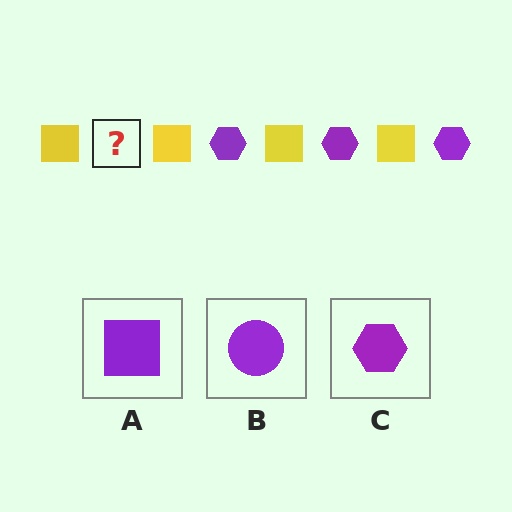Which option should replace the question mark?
Option C.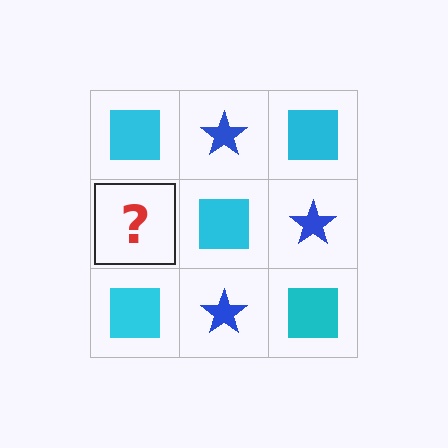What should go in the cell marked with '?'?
The missing cell should contain a blue star.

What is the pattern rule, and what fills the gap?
The rule is that it alternates cyan square and blue star in a checkerboard pattern. The gap should be filled with a blue star.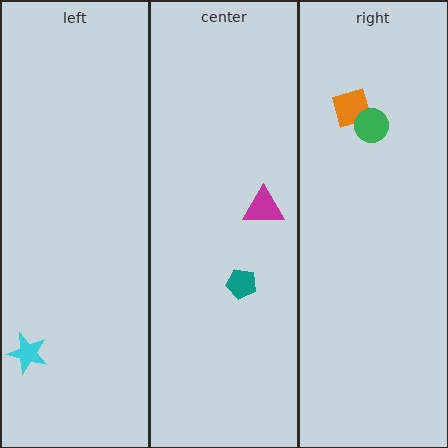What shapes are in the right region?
The orange diamond, the green circle.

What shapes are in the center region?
The teal pentagon, the magenta triangle.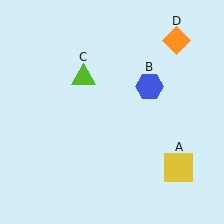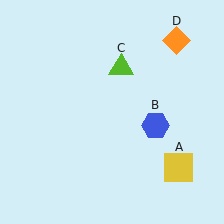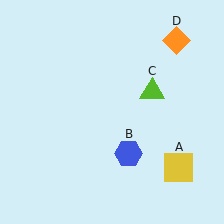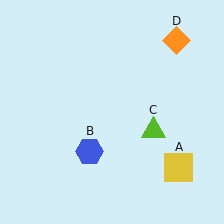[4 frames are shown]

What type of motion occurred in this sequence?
The blue hexagon (object B), lime triangle (object C) rotated clockwise around the center of the scene.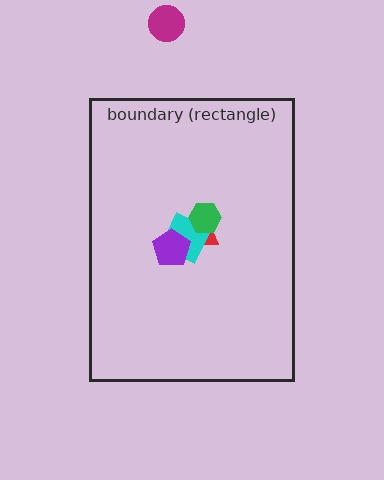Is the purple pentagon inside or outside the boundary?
Inside.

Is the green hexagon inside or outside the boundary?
Inside.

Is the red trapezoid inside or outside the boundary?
Inside.